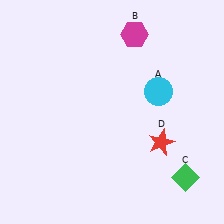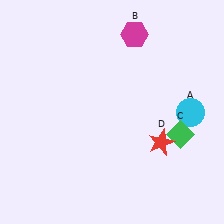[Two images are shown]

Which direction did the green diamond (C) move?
The green diamond (C) moved up.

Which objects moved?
The objects that moved are: the cyan circle (A), the green diamond (C).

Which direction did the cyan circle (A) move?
The cyan circle (A) moved right.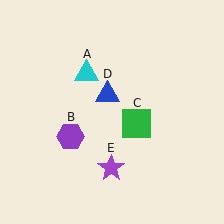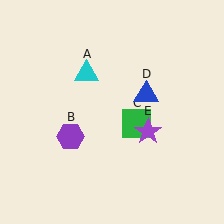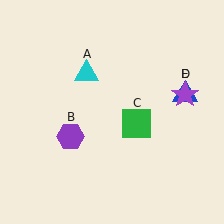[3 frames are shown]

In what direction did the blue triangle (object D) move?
The blue triangle (object D) moved right.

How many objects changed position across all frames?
2 objects changed position: blue triangle (object D), purple star (object E).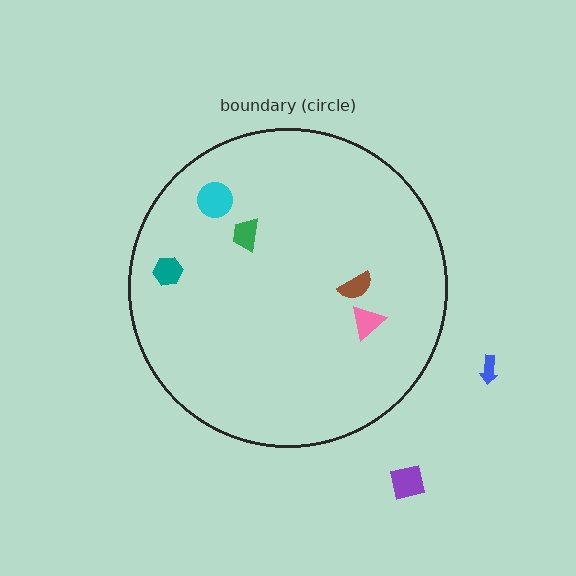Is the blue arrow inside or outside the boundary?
Outside.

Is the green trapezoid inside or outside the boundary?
Inside.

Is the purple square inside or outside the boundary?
Outside.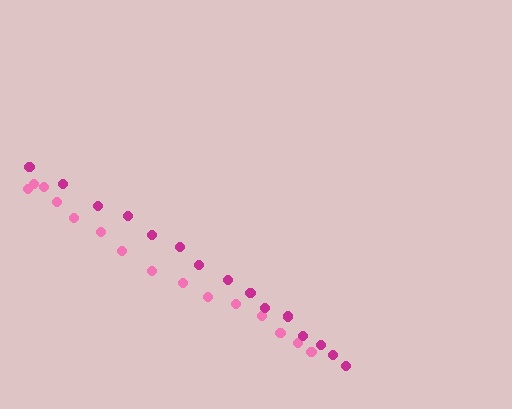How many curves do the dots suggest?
There are 2 distinct paths.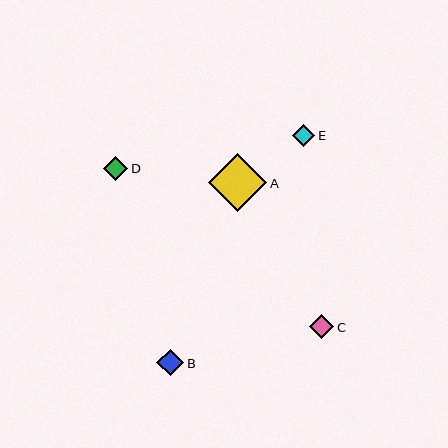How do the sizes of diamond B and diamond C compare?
Diamond B and diamond C are approximately the same size.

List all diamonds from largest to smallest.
From largest to smallest: A, B, C, D, E.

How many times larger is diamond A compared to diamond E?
Diamond A is approximately 2.6 times the size of diamond E.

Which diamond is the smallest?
Diamond E is the smallest with a size of approximately 22 pixels.